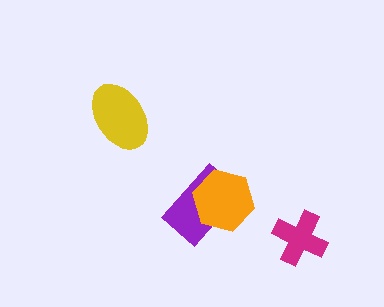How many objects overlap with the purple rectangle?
1 object overlaps with the purple rectangle.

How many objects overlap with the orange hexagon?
1 object overlaps with the orange hexagon.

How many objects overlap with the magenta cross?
0 objects overlap with the magenta cross.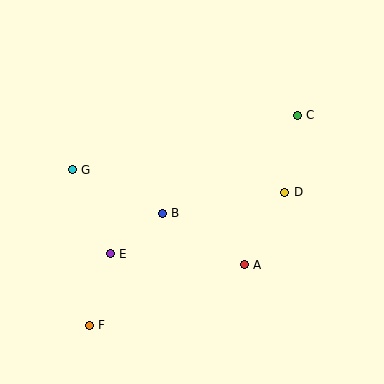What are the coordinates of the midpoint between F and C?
The midpoint between F and C is at (193, 220).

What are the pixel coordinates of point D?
Point D is at (285, 192).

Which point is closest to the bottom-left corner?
Point F is closest to the bottom-left corner.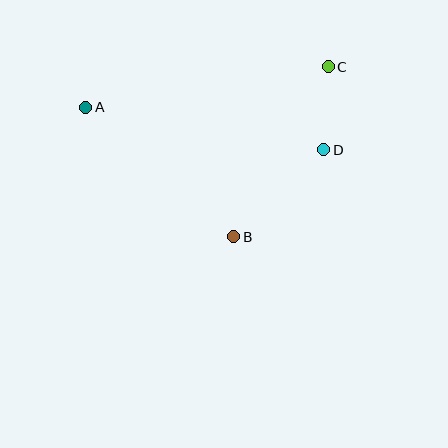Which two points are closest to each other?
Points C and D are closest to each other.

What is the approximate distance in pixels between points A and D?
The distance between A and D is approximately 242 pixels.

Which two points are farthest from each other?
Points A and C are farthest from each other.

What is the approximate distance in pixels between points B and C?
The distance between B and C is approximately 195 pixels.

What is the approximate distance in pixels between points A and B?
The distance between A and B is approximately 196 pixels.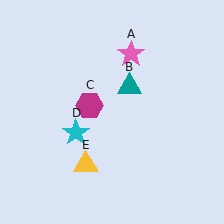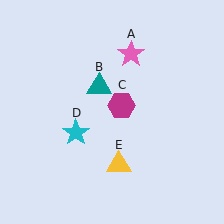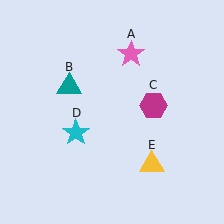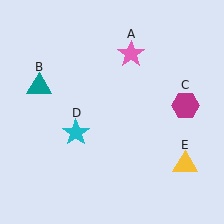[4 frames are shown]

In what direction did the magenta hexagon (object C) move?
The magenta hexagon (object C) moved right.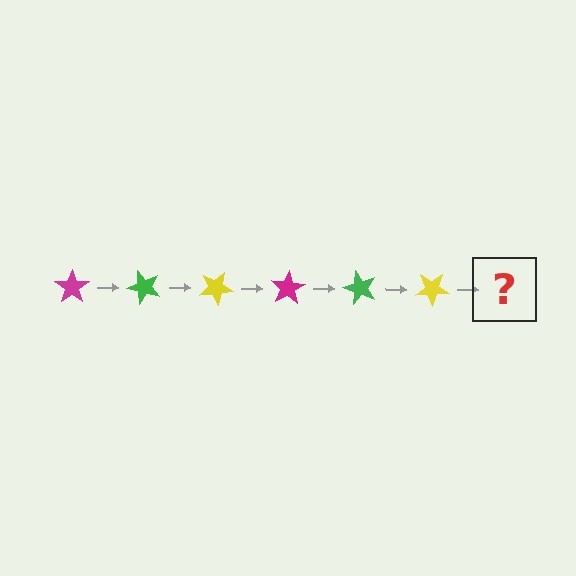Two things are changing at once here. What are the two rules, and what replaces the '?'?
The two rules are that it rotates 50 degrees each step and the color cycles through magenta, green, and yellow. The '?' should be a magenta star, rotated 300 degrees from the start.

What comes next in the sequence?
The next element should be a magenta star, rotated 300 degrees from the start.